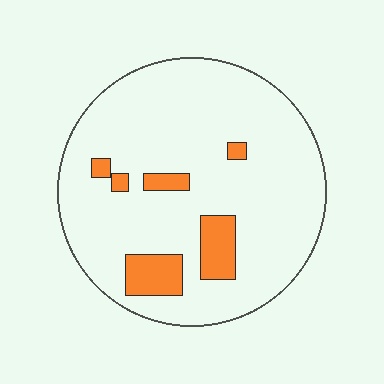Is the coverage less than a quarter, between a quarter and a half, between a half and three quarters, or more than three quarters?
Less than a quarter.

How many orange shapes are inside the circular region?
6.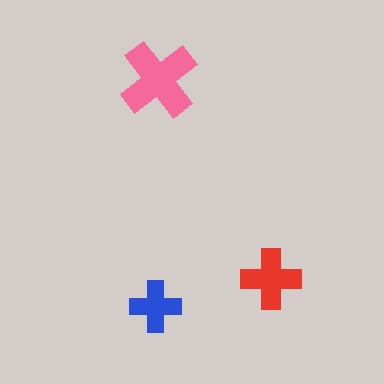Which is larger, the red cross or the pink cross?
The pink one.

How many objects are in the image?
There are 3 objects in the image.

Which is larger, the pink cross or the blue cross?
The pink one.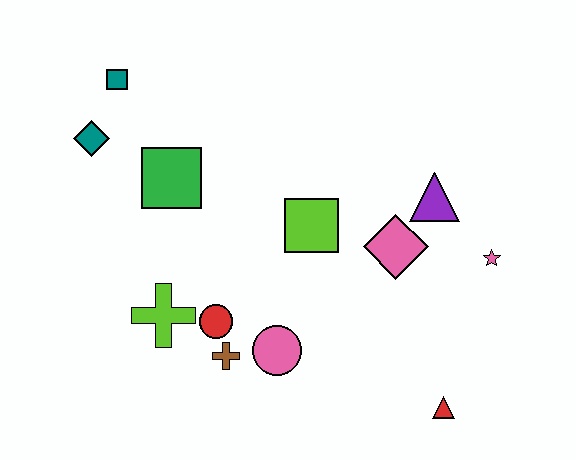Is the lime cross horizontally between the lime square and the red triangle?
No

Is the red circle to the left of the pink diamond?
Yes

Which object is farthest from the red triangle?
The teal square is farthest from the red triangle.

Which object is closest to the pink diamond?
The purple triangle is closest to the pink diamond.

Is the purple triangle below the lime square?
No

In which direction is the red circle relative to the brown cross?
The red circle is above the brown cross.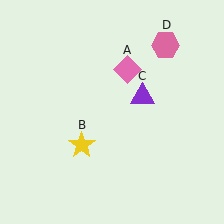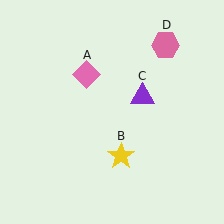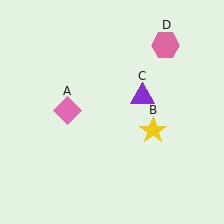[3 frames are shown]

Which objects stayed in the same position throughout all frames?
Purple triangle (object C) and pink hexagon (object D) remained stationary.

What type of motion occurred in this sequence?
The pink diamond (object A), yellow star (object B) rotated counterclockwise around the center of the scene.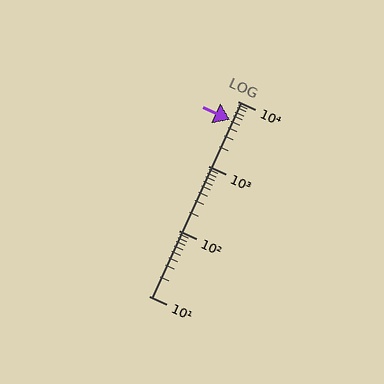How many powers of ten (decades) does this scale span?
The scale spans 3 decades, from 10 to 10000.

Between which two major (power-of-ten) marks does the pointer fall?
The pointer is between 1000 and 10000.